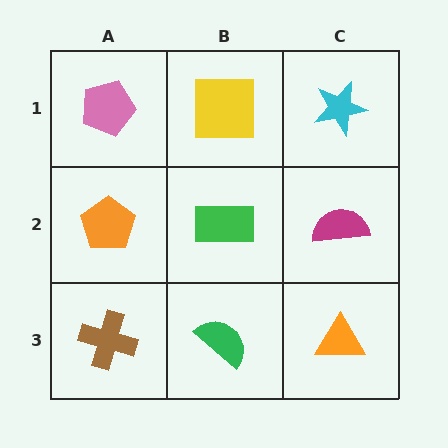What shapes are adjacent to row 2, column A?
A pink pentagon (row 1, column A), a brown cross (row 3, column A), a green rectangle (row 2, column B).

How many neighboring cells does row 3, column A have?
2.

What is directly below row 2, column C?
An orange triangle.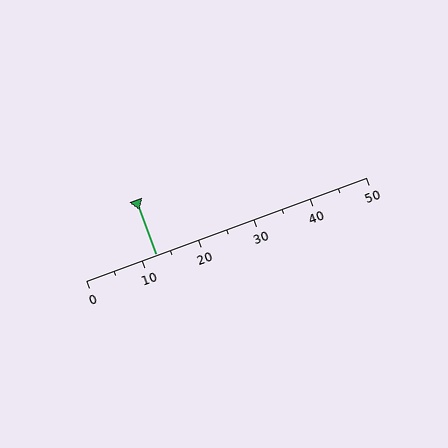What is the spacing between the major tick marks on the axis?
The major ticks are spaced 10 apart.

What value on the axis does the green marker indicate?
The marker indicates approximately 12.5.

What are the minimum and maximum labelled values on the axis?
The axis runs from 0 to 50.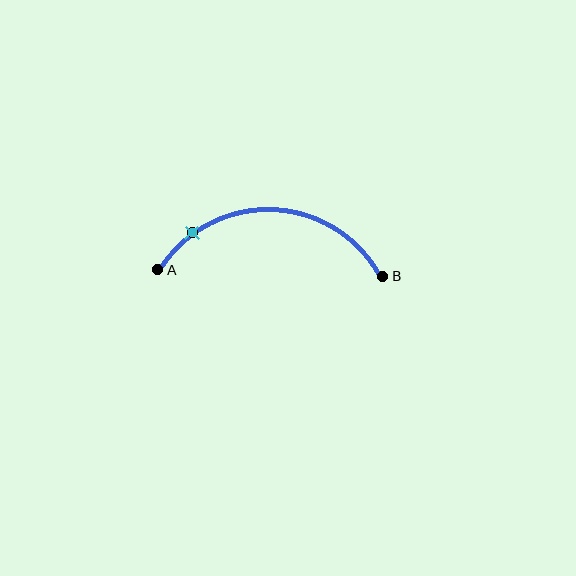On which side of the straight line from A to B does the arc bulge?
The arc bulges above the straight line connecting A and B.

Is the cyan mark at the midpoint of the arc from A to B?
No. The cyan mark lies on the arc but is closer to endpoint A. The arc midpoint would be at the point on the curve equidistant along the arc from both A and B.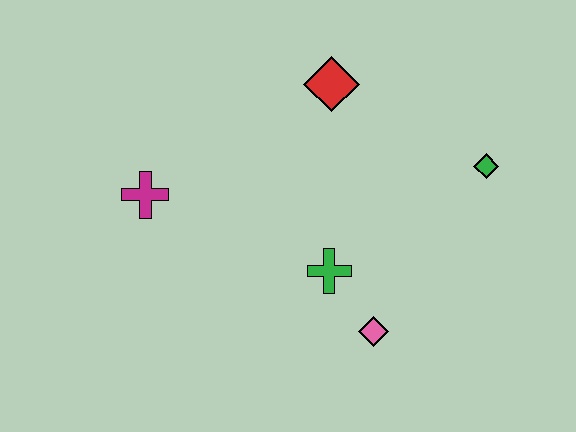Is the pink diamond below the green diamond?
Yes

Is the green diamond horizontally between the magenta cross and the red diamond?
No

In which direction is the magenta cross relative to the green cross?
The magenta cross is to the left of the green cross.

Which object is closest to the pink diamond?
The green cross is closest to the pink diamond.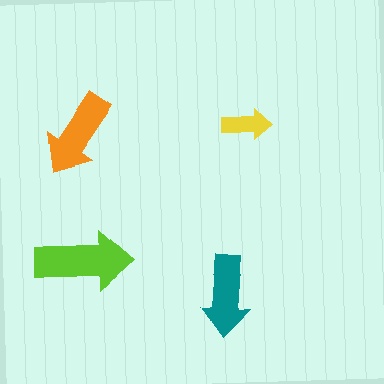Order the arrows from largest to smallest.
the lime one, the orange one, the teal one, the yellow one.